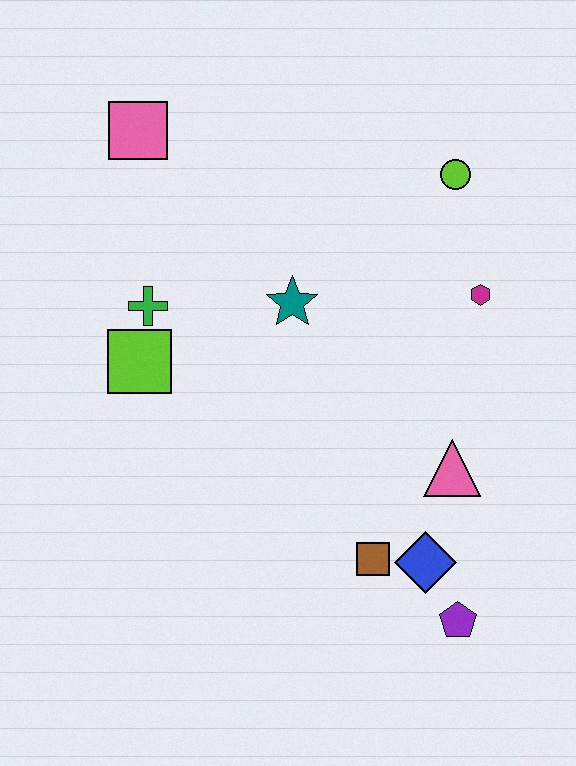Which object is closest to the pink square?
The green cross is closest to the pink square.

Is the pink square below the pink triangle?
No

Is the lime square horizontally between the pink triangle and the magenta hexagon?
No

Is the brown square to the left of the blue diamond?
Yes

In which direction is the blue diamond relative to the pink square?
The blue diamond is below the pink square.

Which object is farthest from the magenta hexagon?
The pink square is farthest from the magenta hexagon.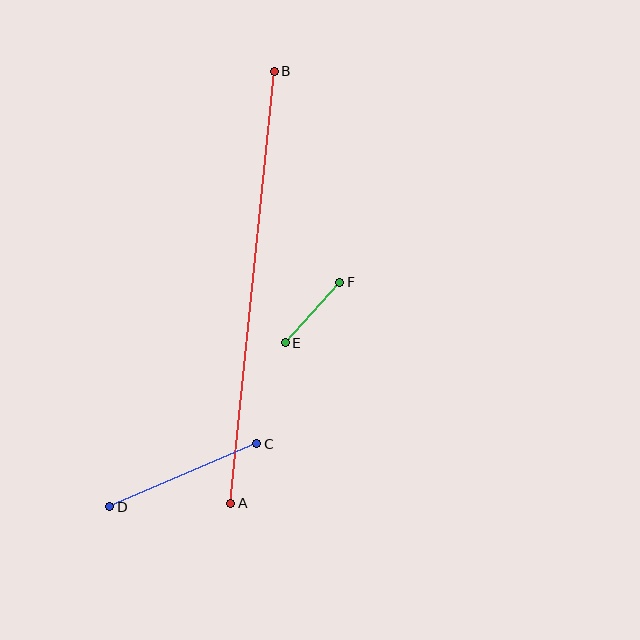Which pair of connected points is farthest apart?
Points A and B are farthest apart.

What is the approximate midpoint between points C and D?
The midpoint is at approximately (183, 475) pixels.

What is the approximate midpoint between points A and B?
The midpoint is at approximately (252, 287) pixels.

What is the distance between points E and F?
The distance is approximately 81 pixels.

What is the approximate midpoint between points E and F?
The midpoint is at approximately (312, 313) pixels.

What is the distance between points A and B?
The distance is approximately 434 pixels.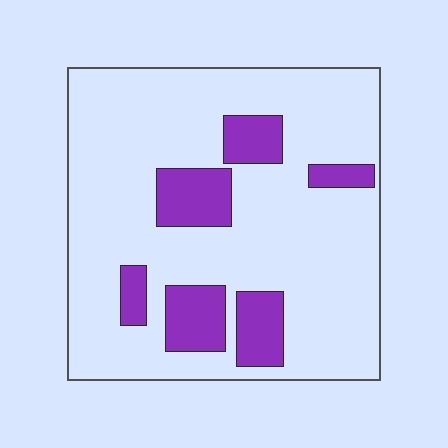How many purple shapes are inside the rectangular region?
6.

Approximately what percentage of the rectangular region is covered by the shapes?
Approximately 20%.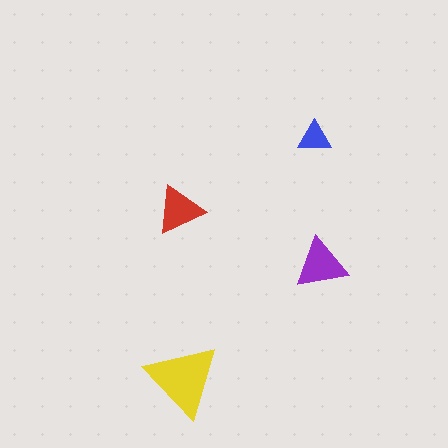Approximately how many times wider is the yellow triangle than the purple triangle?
About 1.5 times wider.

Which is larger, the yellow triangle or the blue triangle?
The yellow one.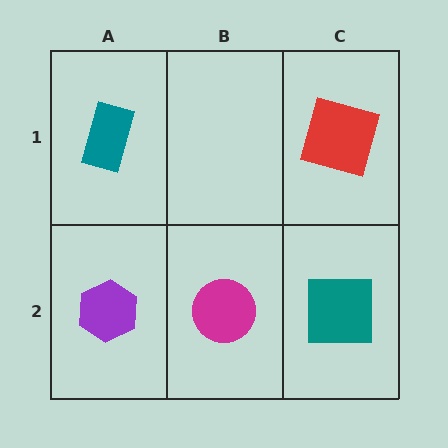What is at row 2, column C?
A teal square.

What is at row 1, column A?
A teal rectangle.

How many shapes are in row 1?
2 shapes.